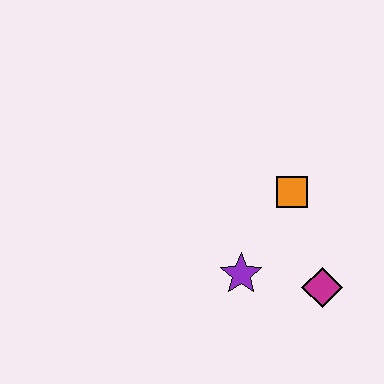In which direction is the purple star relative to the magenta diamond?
The purple star is to the left of the magenta diamond.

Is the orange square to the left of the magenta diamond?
Yes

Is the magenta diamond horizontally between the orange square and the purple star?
No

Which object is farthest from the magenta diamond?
The orange square is farthest from the magenta diamond.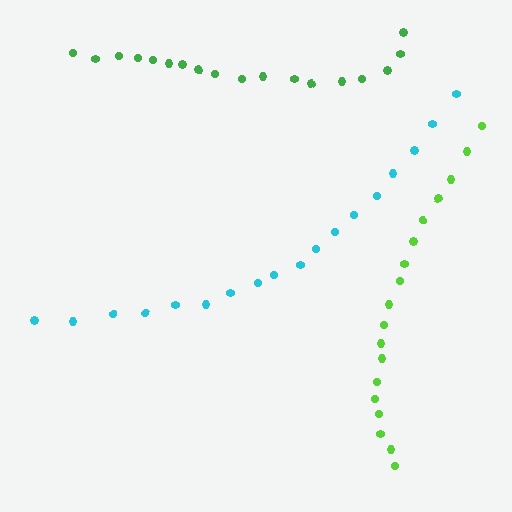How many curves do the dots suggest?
There are 3 distinct paths.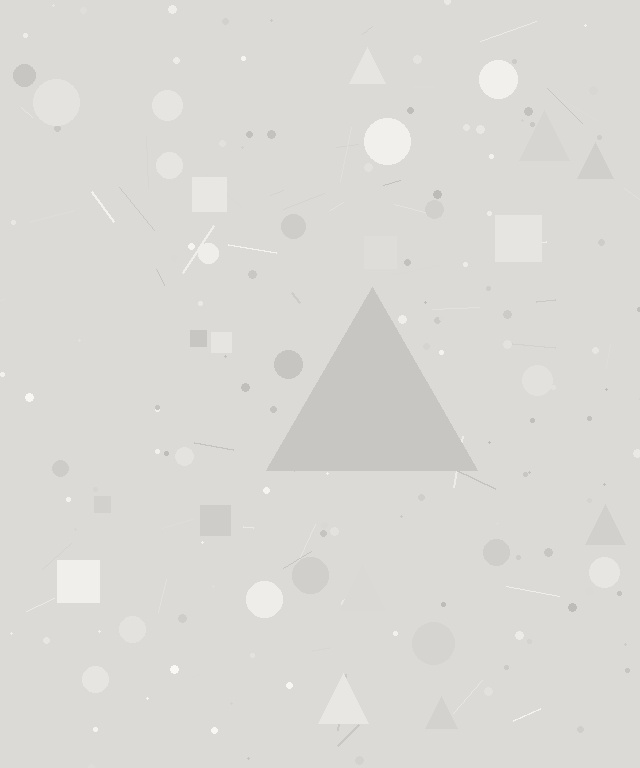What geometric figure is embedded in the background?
A triangle is embedded in the background.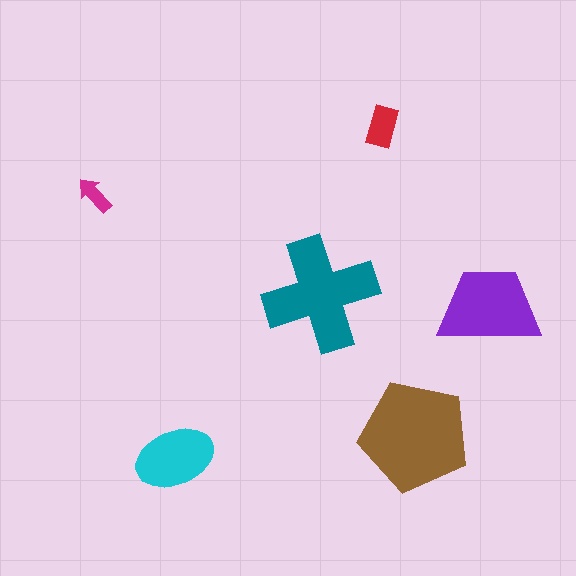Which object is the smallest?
The magenta arrow.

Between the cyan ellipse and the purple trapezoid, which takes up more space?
The purple trapezoid.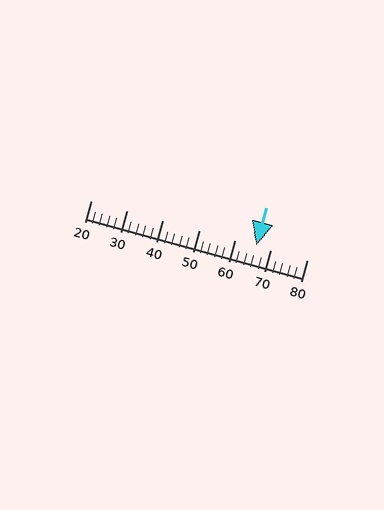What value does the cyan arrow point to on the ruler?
The cyan arrow points to approximately 66.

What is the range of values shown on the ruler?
The ruler shows values from 20 to 80.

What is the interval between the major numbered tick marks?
The major tick marks are spaced 10 units apart.